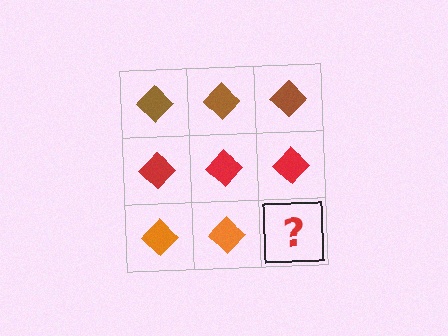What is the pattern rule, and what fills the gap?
The rule is that each row has a consistent color. The gap should be filled with an orange diamond.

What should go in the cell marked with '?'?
The missing cell should contain an orange diamond.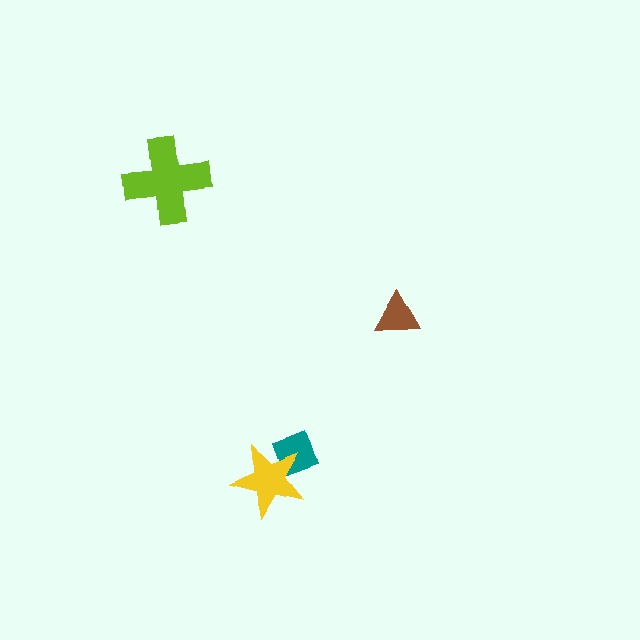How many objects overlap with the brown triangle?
0 objects overlap with the brown triangle.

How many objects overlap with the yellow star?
1 object overlaps with the yellow star.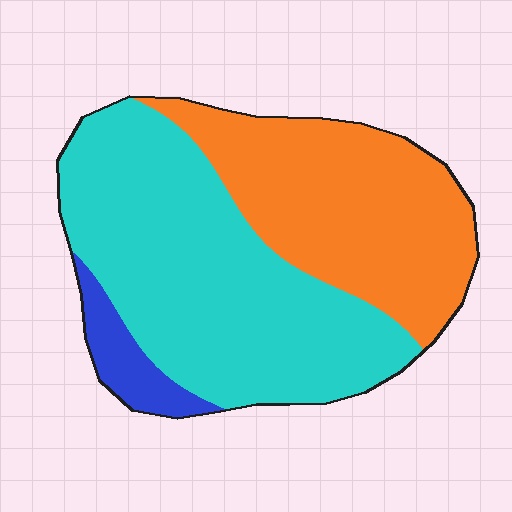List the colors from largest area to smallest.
From largest to smallest: cyan, orange, blue.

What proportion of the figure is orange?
Orange takes up between a third and a half of the figure.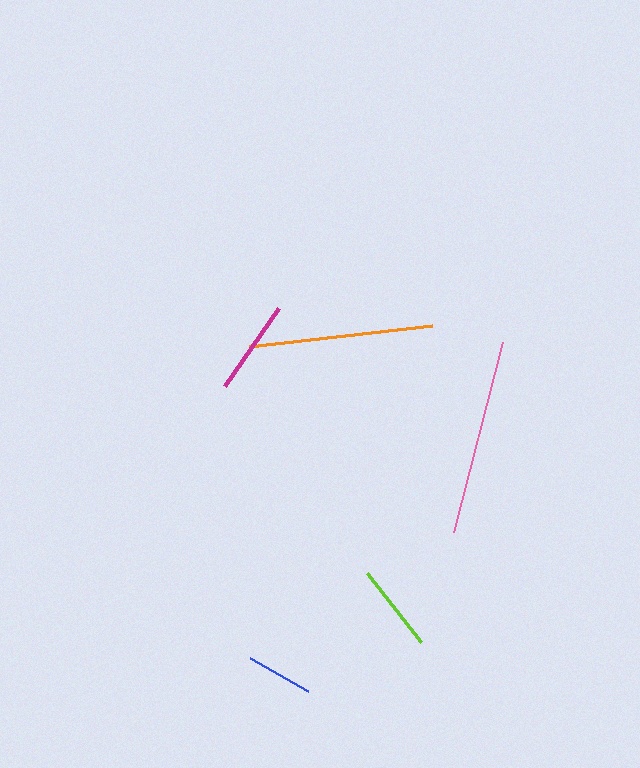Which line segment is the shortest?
The blue line is the shortest at approximately 67 pixels.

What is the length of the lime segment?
The lime segment is approximately 88 pixels long.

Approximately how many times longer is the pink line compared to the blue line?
The pink line is approximately 2.9 times the length of the blue line.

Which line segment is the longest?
The pink line is the longest at approximately 196 pixels.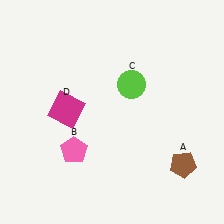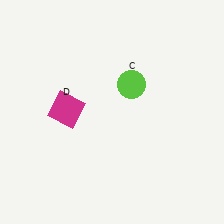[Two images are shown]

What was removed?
The pink pentagon (B), the brown pentagon (A) were removed in Image 2.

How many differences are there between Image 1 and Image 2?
There are 2 differences between the two images.